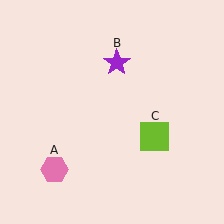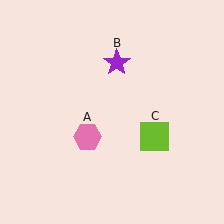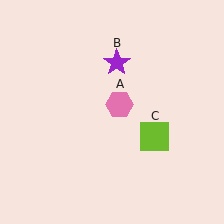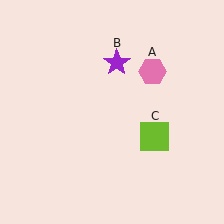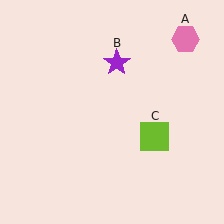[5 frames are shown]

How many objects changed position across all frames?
1 object changed position: pink hexagon (object A).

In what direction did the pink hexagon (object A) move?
The pink hexagon (object A) moved up and to the right.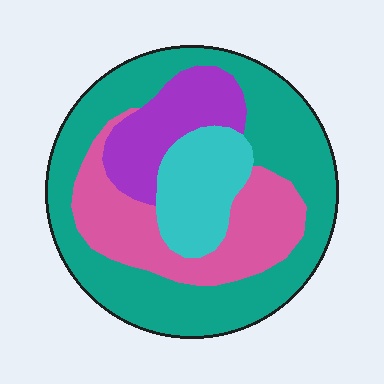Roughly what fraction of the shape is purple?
Purple takes up about one eighth (1/8) of the shape.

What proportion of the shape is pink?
Pink takes up between a sixth and a third of the shape.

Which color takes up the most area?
Teal, at roughly 50%.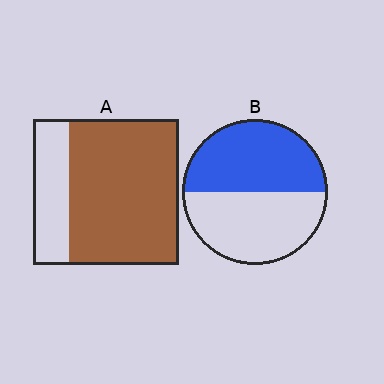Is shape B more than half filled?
Roughly half.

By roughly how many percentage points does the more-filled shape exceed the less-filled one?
By roughly 25 percentage points (A over B).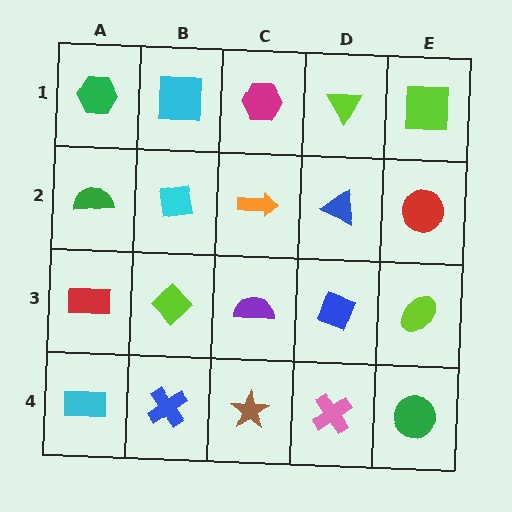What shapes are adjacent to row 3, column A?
A green semicircle (row 2, column A), a cyan rectangle (row 4, column A), a lime diamond (row 3, column B).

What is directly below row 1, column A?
A green semicircle.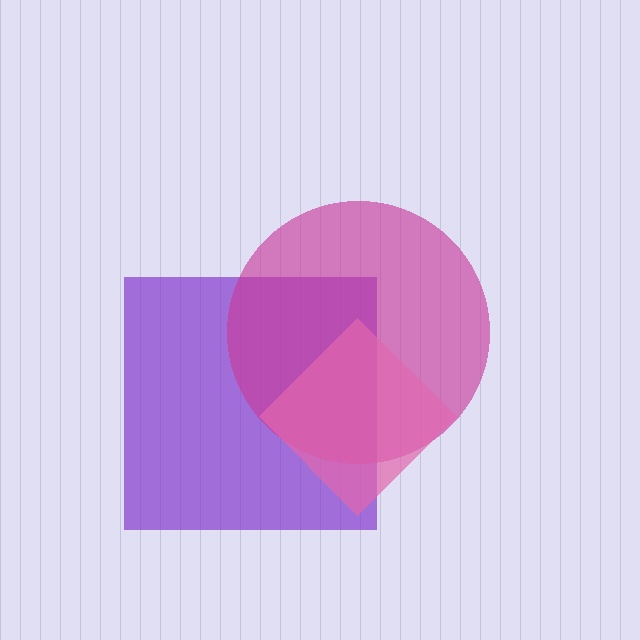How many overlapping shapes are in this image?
There are 3 overlapping shapes in the image.